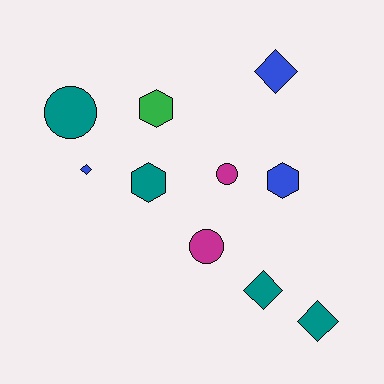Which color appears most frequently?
Teal, with 4 objects.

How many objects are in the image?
There are 10 objects.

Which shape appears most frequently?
Diamond, with 4 objects.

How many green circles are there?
There are no green circles.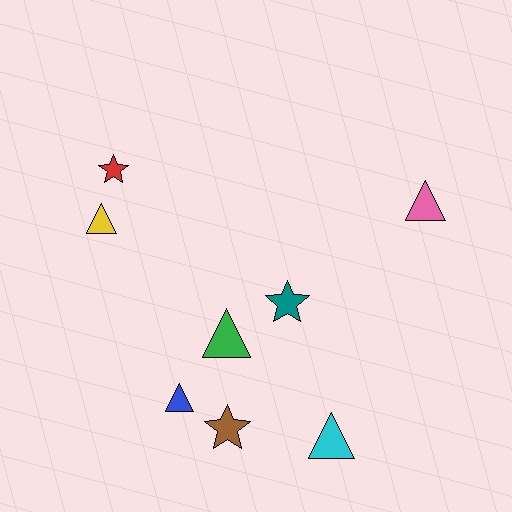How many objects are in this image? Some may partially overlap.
There are 8 objects.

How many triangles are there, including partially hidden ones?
There are 5 triangles.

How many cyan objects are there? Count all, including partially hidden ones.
There is 1 cyan object.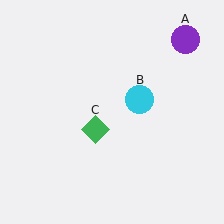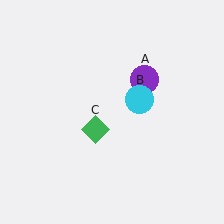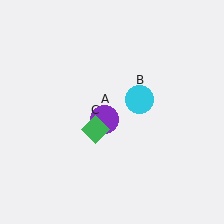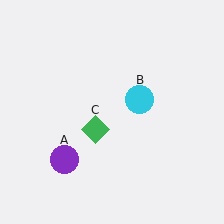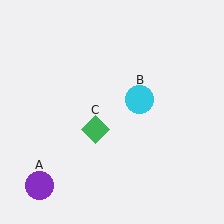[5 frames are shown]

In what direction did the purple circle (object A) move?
The purple circle (object A) moved down and to the left.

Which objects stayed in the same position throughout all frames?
Cyan circle (object B) and green diamond (object C) remained stationary.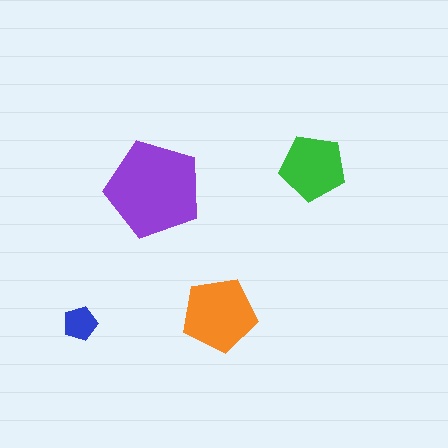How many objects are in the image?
There are 4 objects in the image.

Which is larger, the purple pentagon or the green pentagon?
The purple one.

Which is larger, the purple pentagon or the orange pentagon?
The purple one.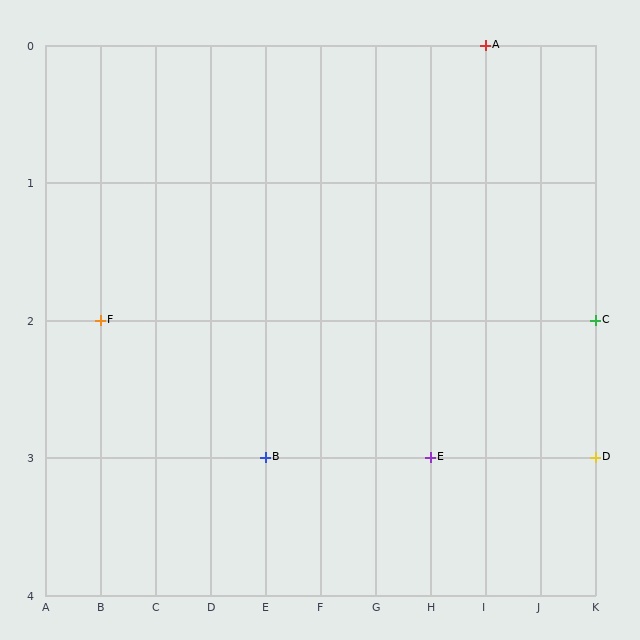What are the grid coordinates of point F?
Point F is at grid coordinates (B, 2).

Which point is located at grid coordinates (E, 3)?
Point B is at (E, 3).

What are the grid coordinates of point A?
Point A is at grid coordinates (I, 0).